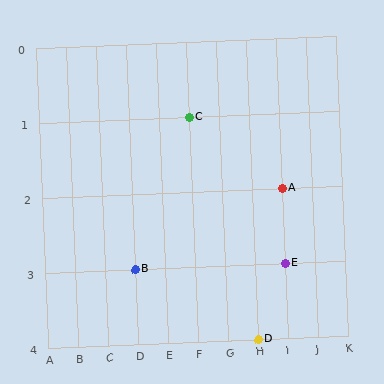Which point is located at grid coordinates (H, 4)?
Point D is at (H, 4).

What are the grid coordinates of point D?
Point D is at grid coordinates (H, 4).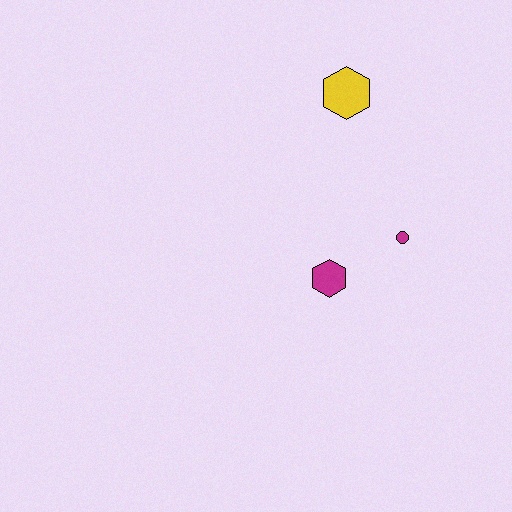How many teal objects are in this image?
There are no teal objects.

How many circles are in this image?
There is 1 circle.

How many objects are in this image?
There are 3 objects.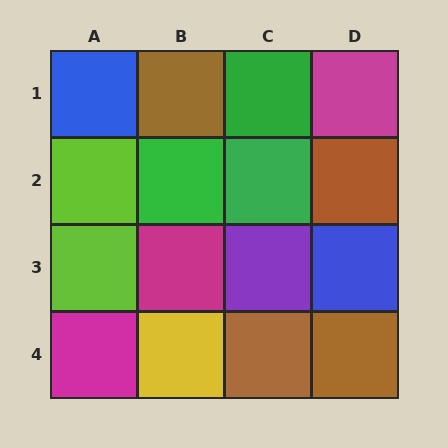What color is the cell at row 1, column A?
Blue.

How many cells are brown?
4 cells are brown.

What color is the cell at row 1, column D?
Magenta.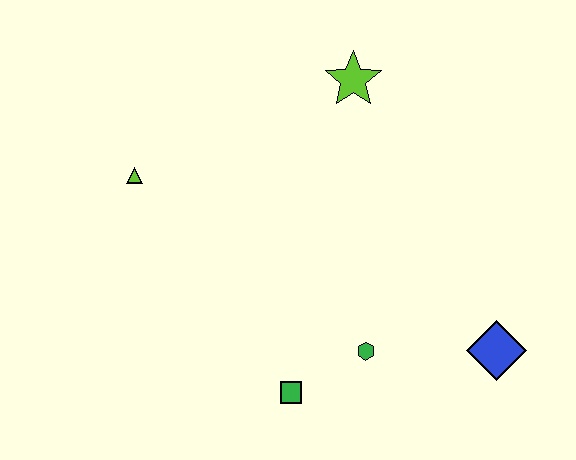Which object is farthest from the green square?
The lime star is farthest from the green square.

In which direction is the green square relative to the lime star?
The green square is below the lime star.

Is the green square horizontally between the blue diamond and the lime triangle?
Yes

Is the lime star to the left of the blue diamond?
Yes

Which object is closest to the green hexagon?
The green square is closest to the green hexagon.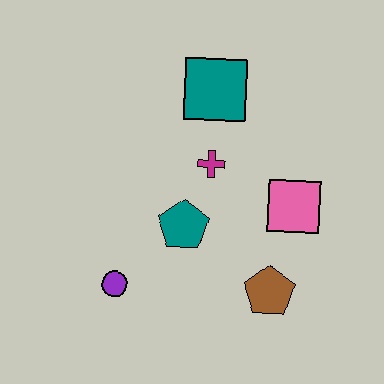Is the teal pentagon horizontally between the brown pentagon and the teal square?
No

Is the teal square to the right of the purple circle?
Yes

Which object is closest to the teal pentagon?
The magenta cross is closest to the teal pentagon.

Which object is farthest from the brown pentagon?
The teal square is farthest from the brown pentagon.